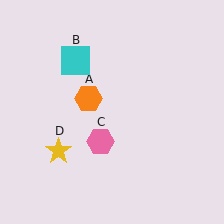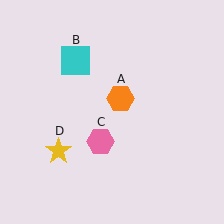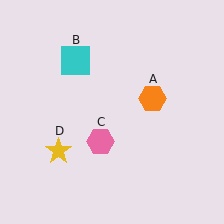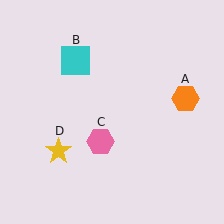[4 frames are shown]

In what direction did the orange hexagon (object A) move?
The orange hexagon (object A) moved right.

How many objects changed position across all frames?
1 object changed position: orange hexagon (object A).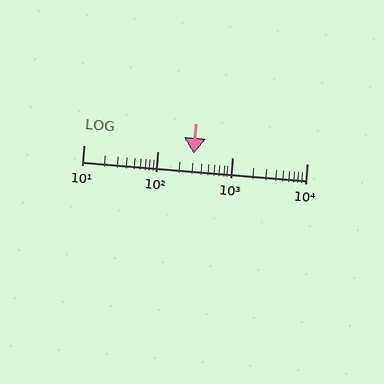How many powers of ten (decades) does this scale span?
The scale spans 3 decades, from 10 to 10000.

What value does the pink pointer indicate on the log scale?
The pointer indicates approximately 300.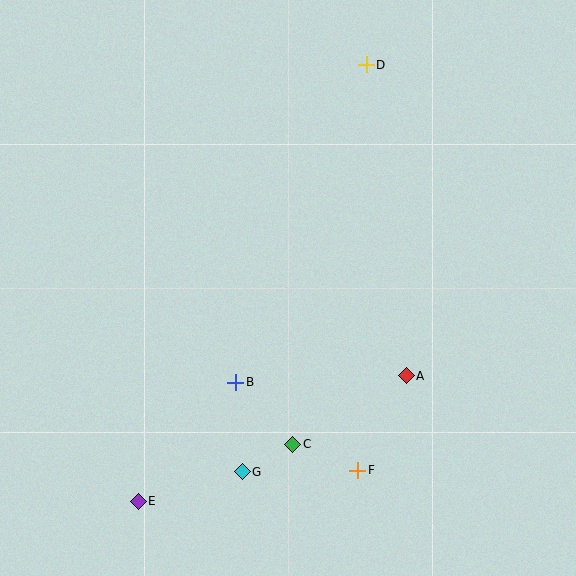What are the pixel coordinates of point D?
Point D is at (366, 65).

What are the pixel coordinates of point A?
Point A is at (406, 376).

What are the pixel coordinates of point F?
Point F is at (358, 470).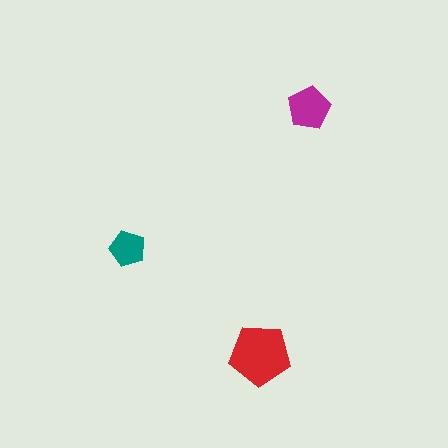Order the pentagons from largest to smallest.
the red one, the magenta one, the teal one.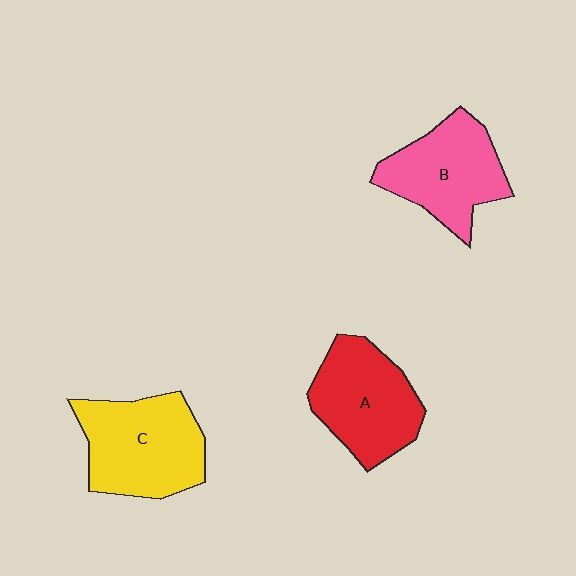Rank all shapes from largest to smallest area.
From largest to smallest: C (yellow), A (red), B (pink).